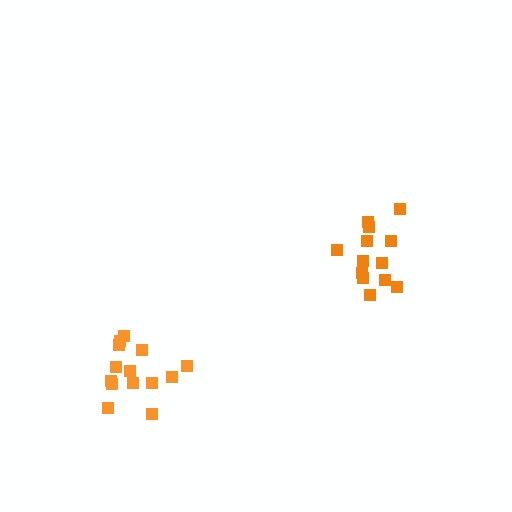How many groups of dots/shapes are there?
There are 2 groups.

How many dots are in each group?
Group 1: 13 dots, Group 2: 14 dots (27 total).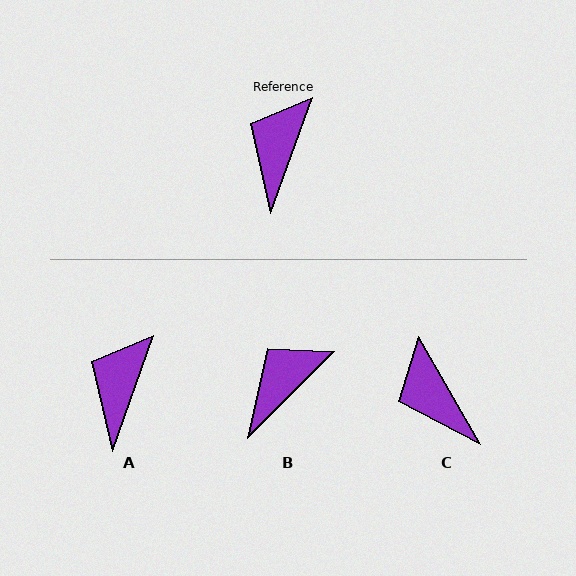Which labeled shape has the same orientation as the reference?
A.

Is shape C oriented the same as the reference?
No, it is off by about 49 degrees.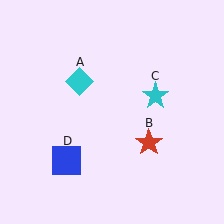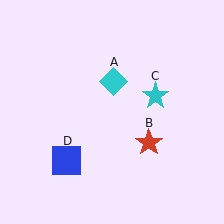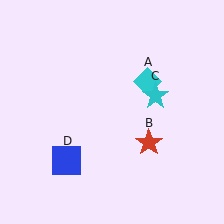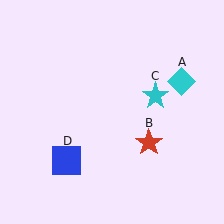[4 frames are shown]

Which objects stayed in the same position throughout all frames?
Red star (object B) and cyan star (object C) and blue square (object D) remained stationary.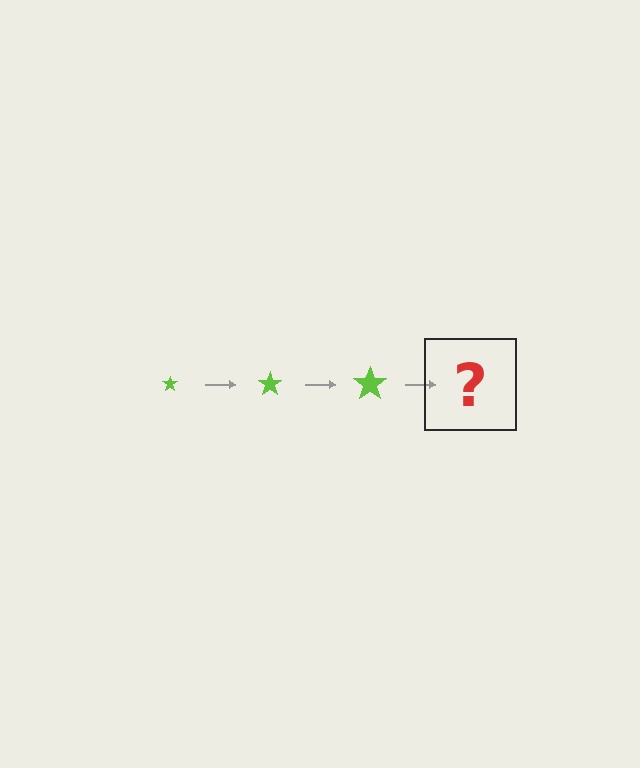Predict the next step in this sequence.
The next step is a lime star, larger than the previous one.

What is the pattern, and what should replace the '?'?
The pattern is that the star gets progressively larger each step. The '?' should be a lime star, larger than the previous one.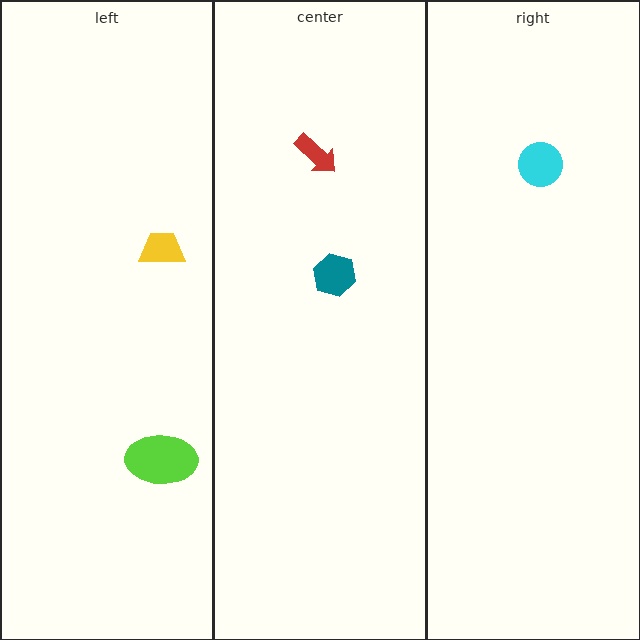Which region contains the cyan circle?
The right region.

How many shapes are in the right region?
1.